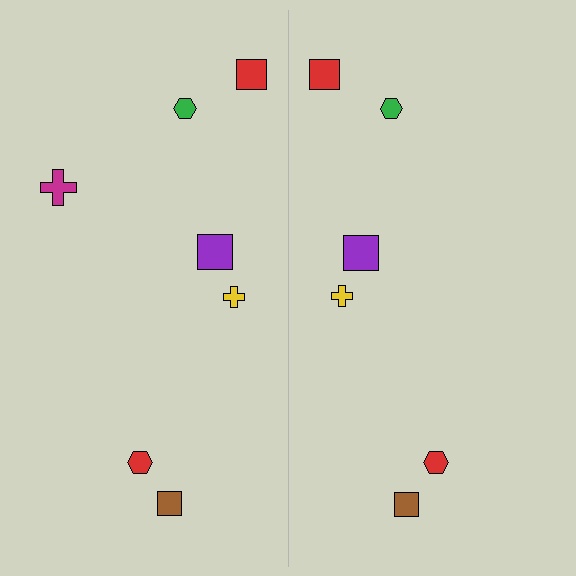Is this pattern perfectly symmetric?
No, the pattern is not perfectly symmetric. A magenta cross is missing from the right side.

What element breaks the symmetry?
A magenta cross is missing from the right side.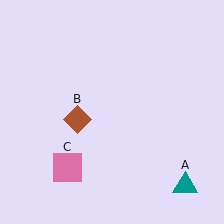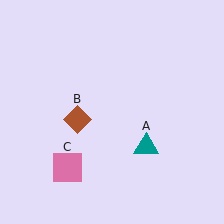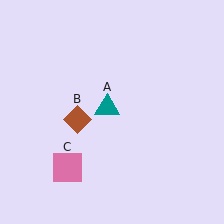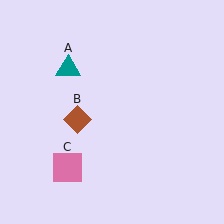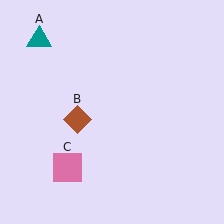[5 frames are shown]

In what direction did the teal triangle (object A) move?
The teal triangle (object A) moved up and to the left.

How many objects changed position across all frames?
1 object changed position: teal triangle (object A).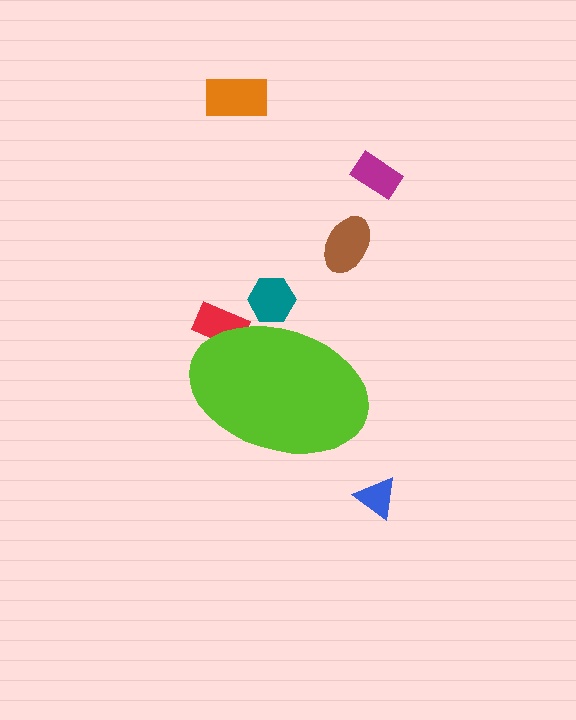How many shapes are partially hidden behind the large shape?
2 shapes are partially hidden.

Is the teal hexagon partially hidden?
Yes, the teal hexagon is partially hidden behind the lime ellipse.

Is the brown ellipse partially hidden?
No, the brown ellipse is fully visible.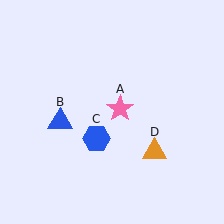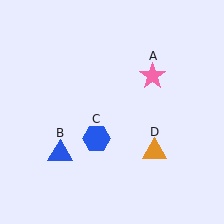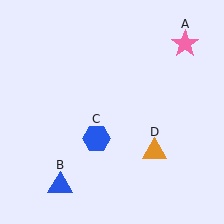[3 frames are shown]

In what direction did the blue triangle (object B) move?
The blue triangle (object B) moved down.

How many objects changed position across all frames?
2 objects changed position: pink star (object A), blue triangle (object B).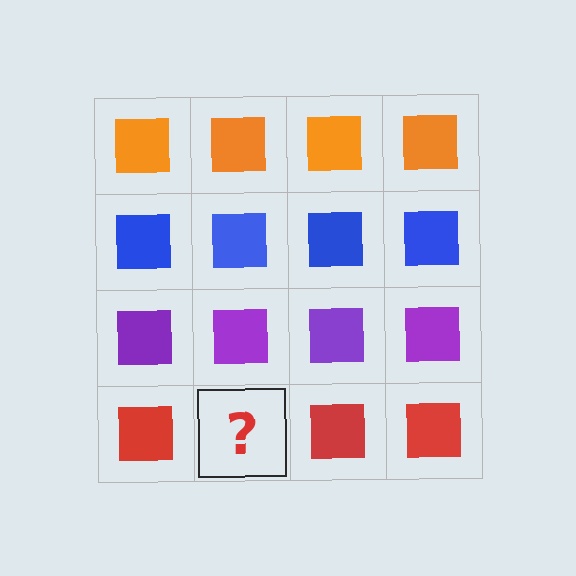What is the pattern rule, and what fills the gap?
The rule is that each row has a consistent color. The gap should be filled with a red square.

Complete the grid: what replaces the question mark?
The question mark should be replaced with a red square.